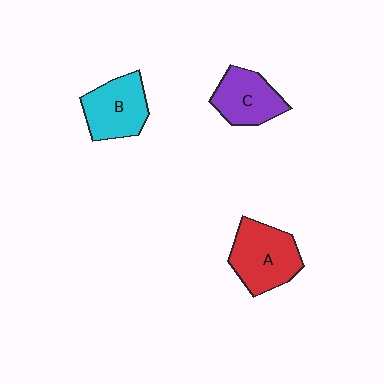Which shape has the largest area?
Shape A (red).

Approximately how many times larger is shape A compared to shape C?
Approximately 1.3 times.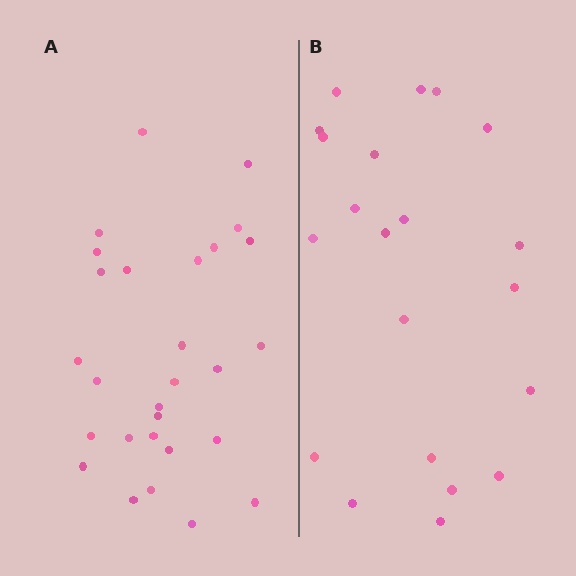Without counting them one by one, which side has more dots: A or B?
Region A (the left region) has more dots.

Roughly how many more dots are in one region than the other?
Region A has roughly 8 or so more dots than region B.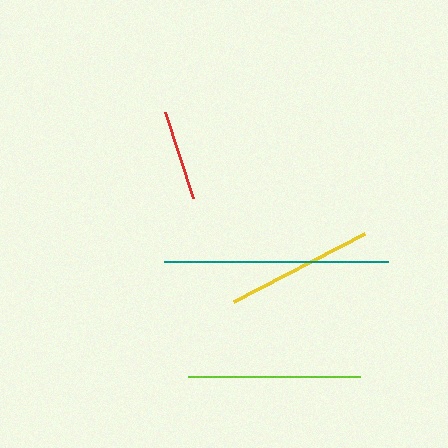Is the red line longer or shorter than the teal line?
The teal line is longer than the red line.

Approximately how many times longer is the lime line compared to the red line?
The lime line is approximately 1.9 times the length of the red line.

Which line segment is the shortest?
The red line is the shortest at approximately 90 pixels.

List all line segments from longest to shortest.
From longest to shortest: teal, lime, yellow, red.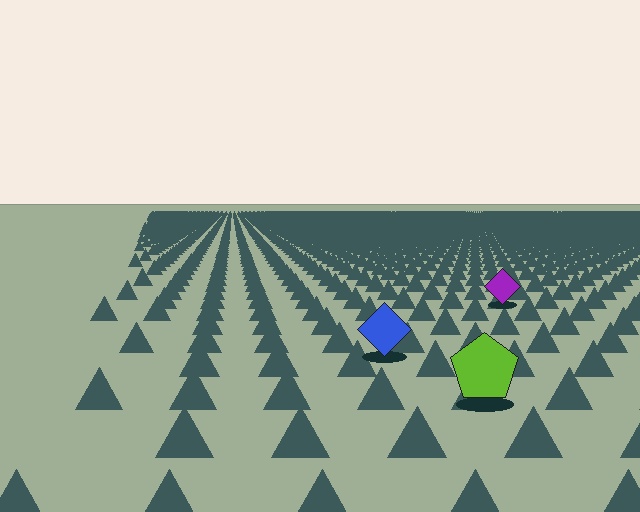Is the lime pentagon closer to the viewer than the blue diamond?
Yes. The lime pentagon is closer — you can tell from the texture gradient: the ground texture is coarser near it.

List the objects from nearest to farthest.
From nearest to farthest: the lime pentagon, the blue diamond, the purple diamond.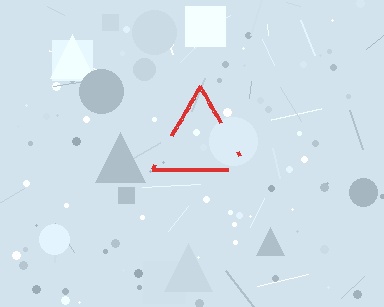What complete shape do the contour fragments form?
The contour fragments form a triangle.